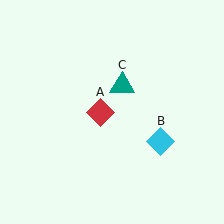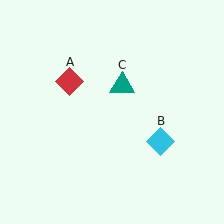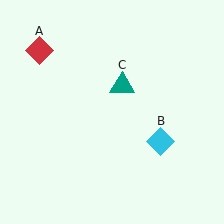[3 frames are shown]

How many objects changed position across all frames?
1 object changed position: red diamond (object A).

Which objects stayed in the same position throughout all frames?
Cyan diamond (object B) and teal triangle (object C) remained stationary.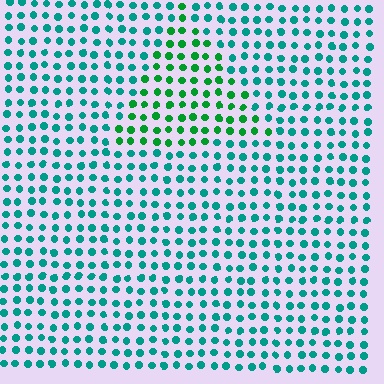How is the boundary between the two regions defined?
The boundary is defined purely by a slight shift in hue (about 38 degrees). Spacing, size, and orientation are identical on both sides.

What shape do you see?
I see a triangle.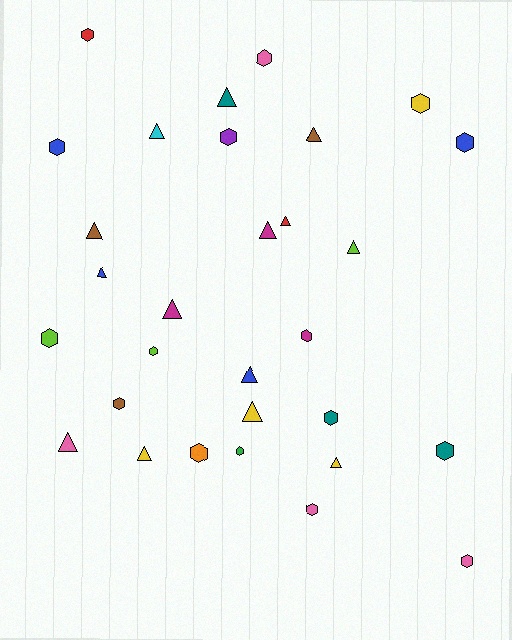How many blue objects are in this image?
There are 4 blue objects.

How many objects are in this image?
There are 30 objects.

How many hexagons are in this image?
There are 16 hexagons.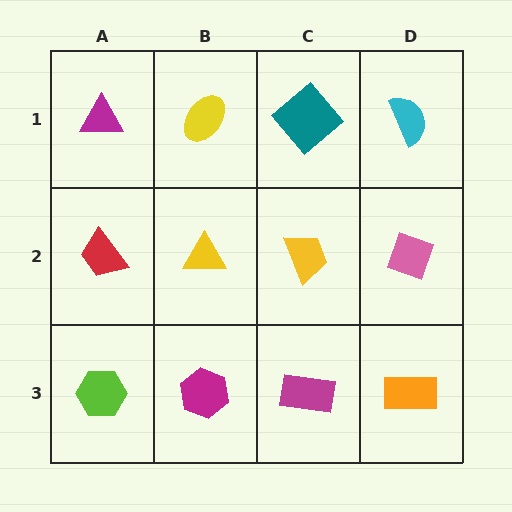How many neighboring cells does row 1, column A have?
2.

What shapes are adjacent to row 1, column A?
A red trapezoid (row 2, column A), a yellow ellipse (row 1, column B).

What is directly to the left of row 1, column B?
A magenta triangle.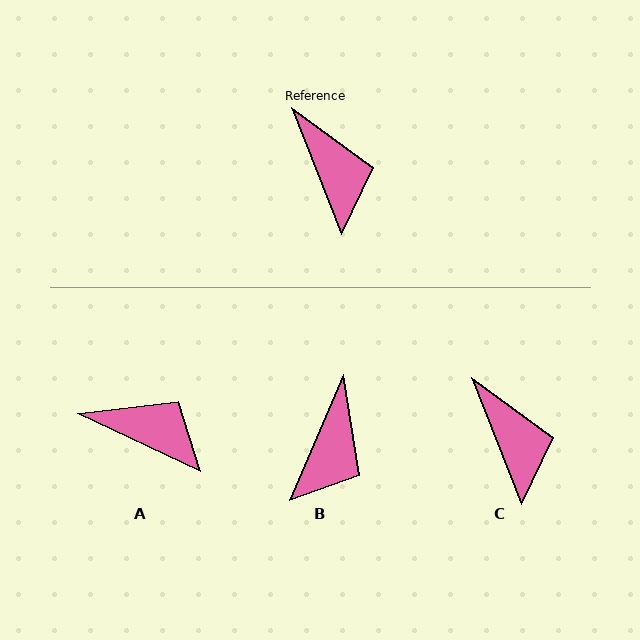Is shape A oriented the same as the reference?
No, it is off by about 43 degrees.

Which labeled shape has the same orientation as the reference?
C.